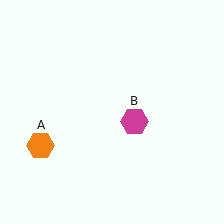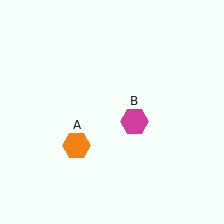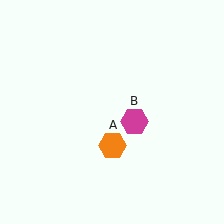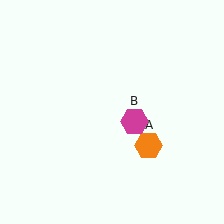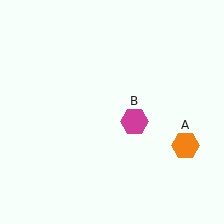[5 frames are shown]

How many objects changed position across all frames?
1 object changed position: orange hexagon (object A).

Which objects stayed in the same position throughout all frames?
Magenta hexagon (object B) remained stationary.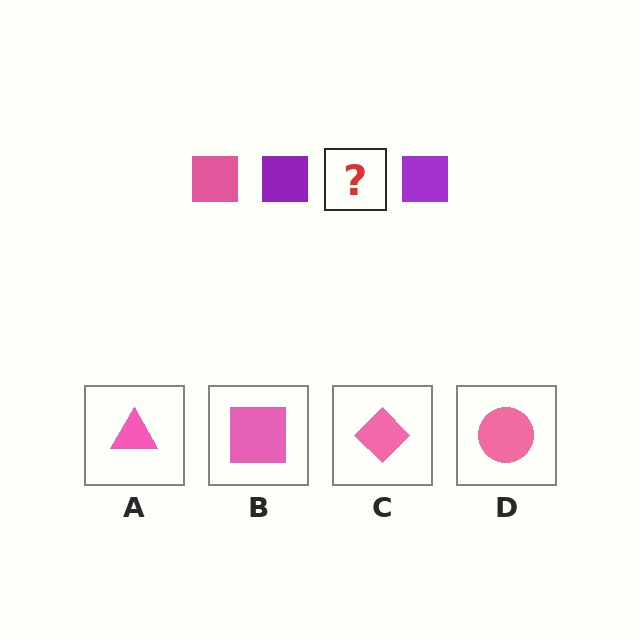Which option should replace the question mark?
Option B.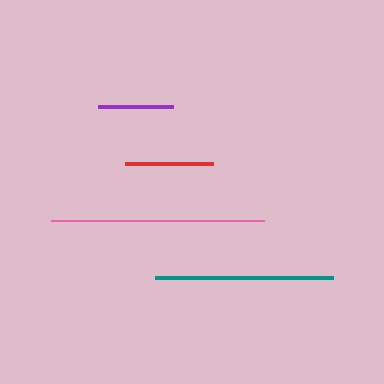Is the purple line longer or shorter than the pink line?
The pink line is longer than the purple line.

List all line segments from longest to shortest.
From longest to shortest: pink, teal, red, purple.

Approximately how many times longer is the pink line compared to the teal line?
The pink line is approximately 1.2 times the length of the teal line.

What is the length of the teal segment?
The teal segment is approximately 178 pixels long.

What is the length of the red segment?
The red segment is approximately 88 pixels long.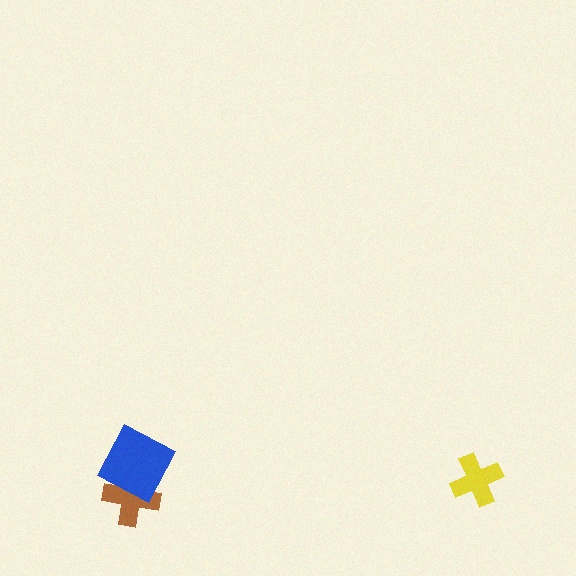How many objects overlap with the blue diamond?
1 object overlaps with the blue diamond.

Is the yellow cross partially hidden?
No, no other shape covers it.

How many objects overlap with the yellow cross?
0 objects overlap with the yellow cross.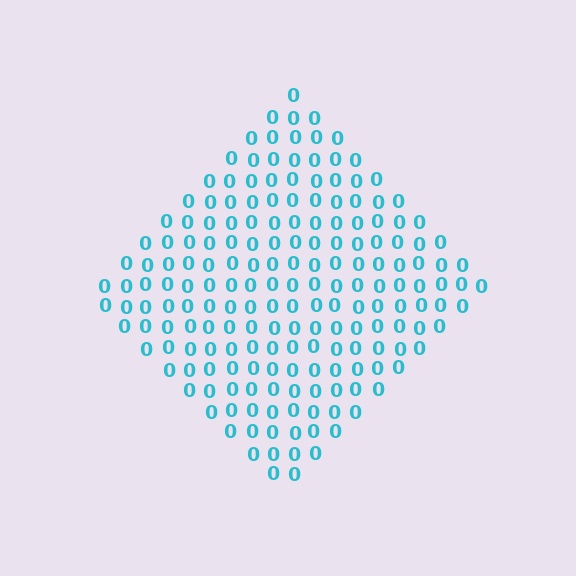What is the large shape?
The large shape is a diamond.